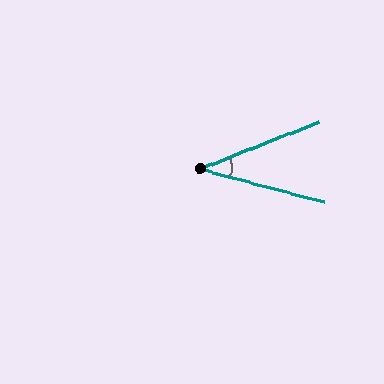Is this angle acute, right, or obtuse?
It is acute.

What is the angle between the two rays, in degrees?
Approximately 37 degrees.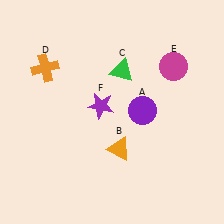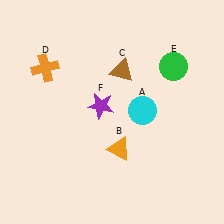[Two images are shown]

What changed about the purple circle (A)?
In Image 1, A is purple. In Image 2, it changed to cyan.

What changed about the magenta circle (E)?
In Image 1, E is magenta. In Image 2, it changed to green.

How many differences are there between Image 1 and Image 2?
There are 3 differences between the two images.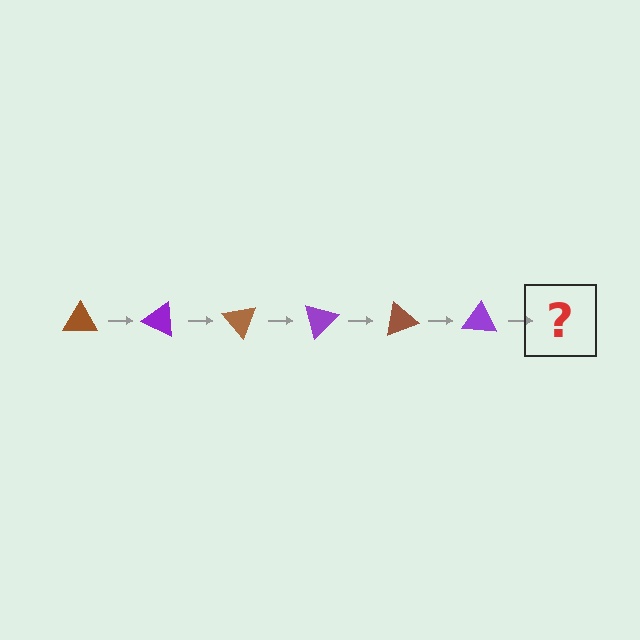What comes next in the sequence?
The next element should be a brown triangle, rotated 150 degrees from the start.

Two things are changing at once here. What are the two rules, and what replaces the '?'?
The two rules are that it rotates 25 degrees each step and the color cycles through brown and purple. The '?' should be a brown triangle, rotated 150 degrees from the start.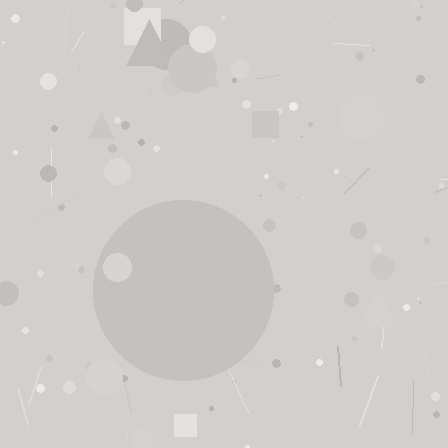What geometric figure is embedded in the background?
A circle is embedded in the background.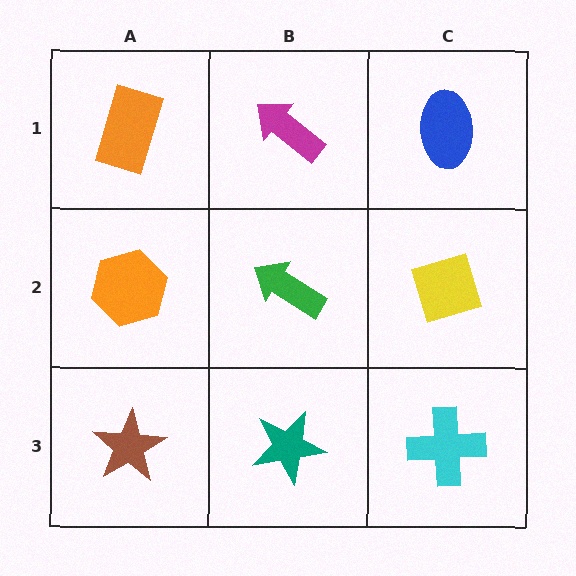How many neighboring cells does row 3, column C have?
2.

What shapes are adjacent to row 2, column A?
An orange rectangle (row 1, column A), a brown star (row 3, column A), a green arrow (row 2, column B).